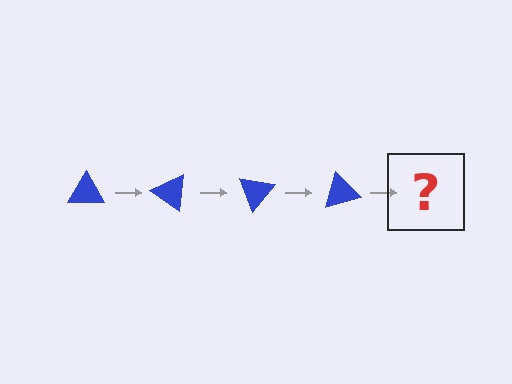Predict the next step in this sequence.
The next step is a blue triangle rotated 140 degrees.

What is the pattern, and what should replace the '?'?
The pattern is that the triangle rotates 35 degrees each step. The '?' should be a blue triangle rotated 140 degrees.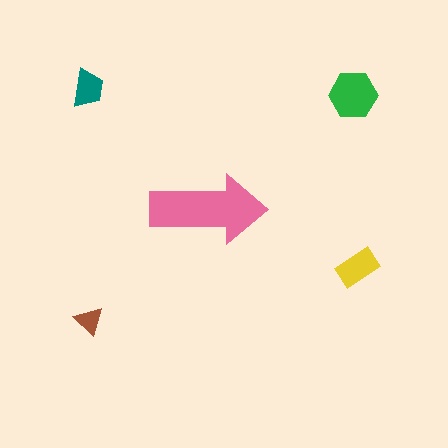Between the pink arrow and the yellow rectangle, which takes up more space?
The pink arrow.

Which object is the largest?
The pink arrow.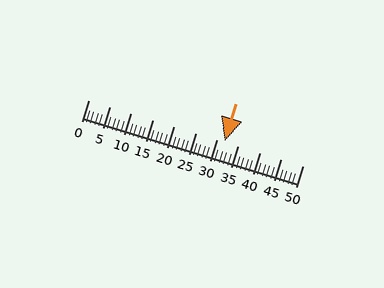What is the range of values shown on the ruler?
The ruler shows values from 0 to 50.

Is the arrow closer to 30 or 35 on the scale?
The arrow is closer to 30.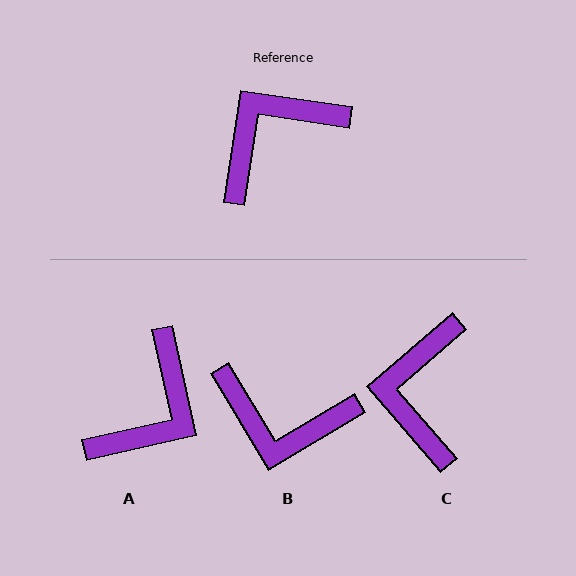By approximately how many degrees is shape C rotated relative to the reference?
Approximately 49 degrees counter-clockwise.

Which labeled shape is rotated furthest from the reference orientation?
A, about 159 degrees away.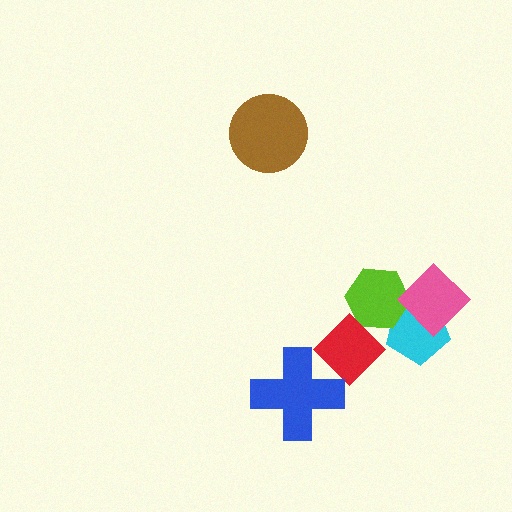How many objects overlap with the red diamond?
2 objects overlap with the red diamond.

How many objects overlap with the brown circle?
0 objects overlap with the brown circle.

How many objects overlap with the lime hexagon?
3 objects overlap with the lime hexagon.